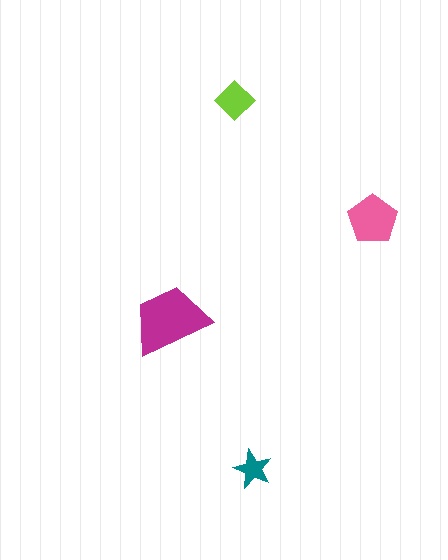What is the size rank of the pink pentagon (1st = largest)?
2nd.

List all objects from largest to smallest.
The magenta trapezoid, the pink pentagon, the lime diamond, the teal star.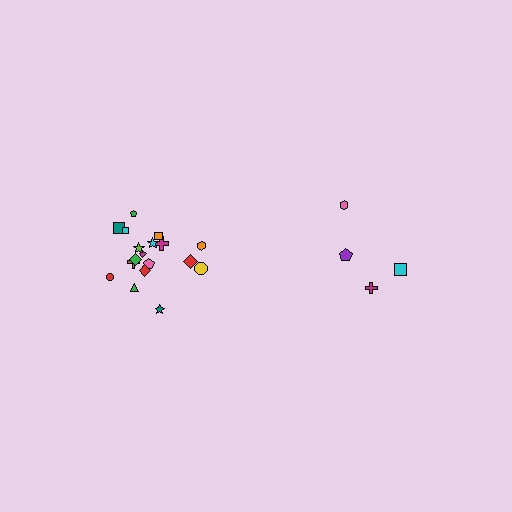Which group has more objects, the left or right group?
The left group.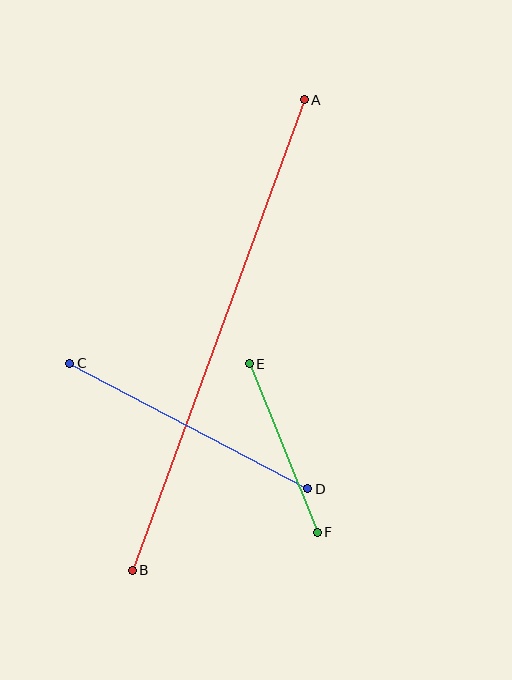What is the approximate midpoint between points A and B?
The midpoint is at approximately (218, 335) pixels.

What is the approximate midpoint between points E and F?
The midpoint is at approximately (283, 448) pixels.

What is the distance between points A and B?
The distance is approximately 501 pixels.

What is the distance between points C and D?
The distance is approximately 269 pixels.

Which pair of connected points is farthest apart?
Points A and B are farthest apart.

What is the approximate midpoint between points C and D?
The midpoint is at approximately (189, 426) pixels.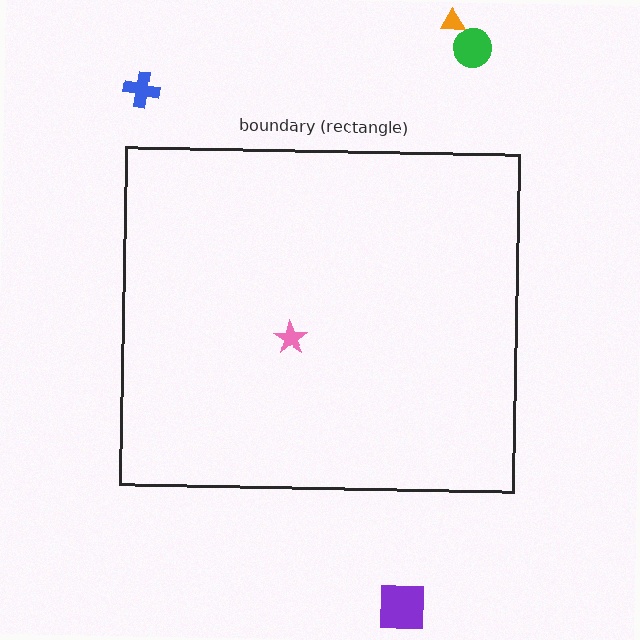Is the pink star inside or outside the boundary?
Inside.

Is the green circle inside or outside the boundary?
Outside.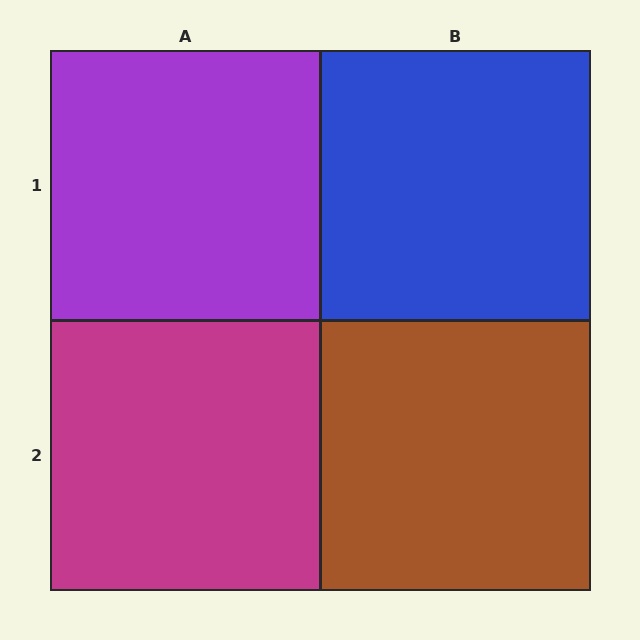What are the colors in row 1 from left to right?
Purple, blue.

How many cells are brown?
1 cell is brown.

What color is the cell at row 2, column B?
Brown.